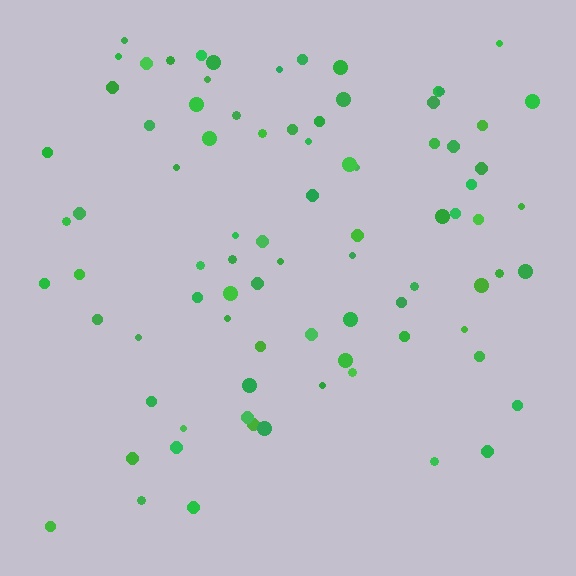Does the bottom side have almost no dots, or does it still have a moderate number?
Still a moderate number, just noticeably fewer than the top.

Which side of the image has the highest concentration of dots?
The top.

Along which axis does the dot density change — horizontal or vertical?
Vertical.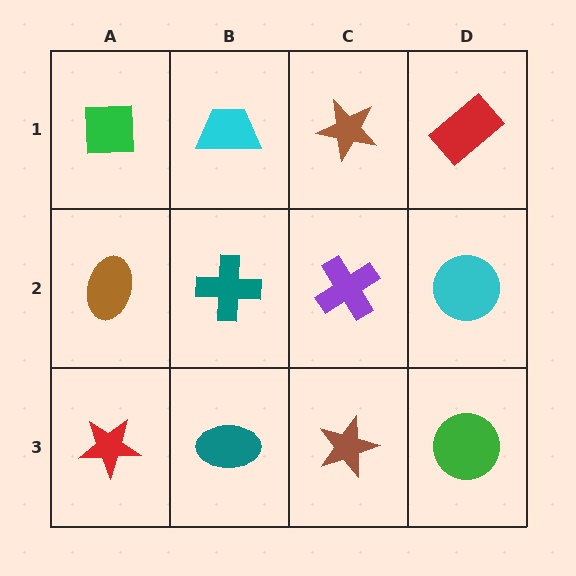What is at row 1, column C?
A brown star.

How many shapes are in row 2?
4 shapes.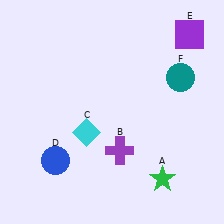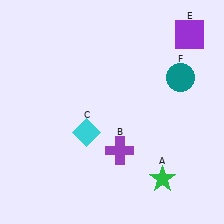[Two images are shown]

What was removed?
The blue circle (D) was removed in Image 2.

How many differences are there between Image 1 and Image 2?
There is 1 difference between the two images.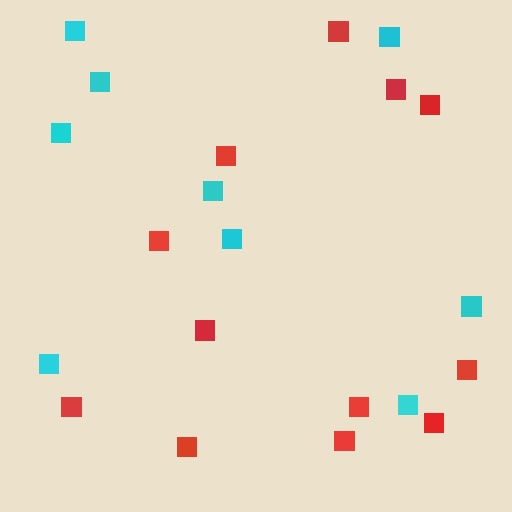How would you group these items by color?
There are 2 groups: one group of red squares (12) and one group of cyan squares (9).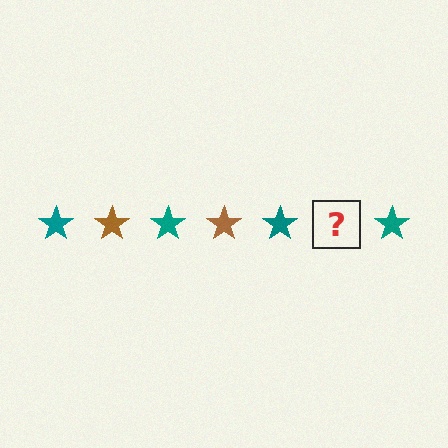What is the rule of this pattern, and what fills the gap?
The rule is that the pattern cycles through teal, brown stars. The gap should be filled with a brown star.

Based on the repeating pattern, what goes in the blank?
The blank should be a brown star.